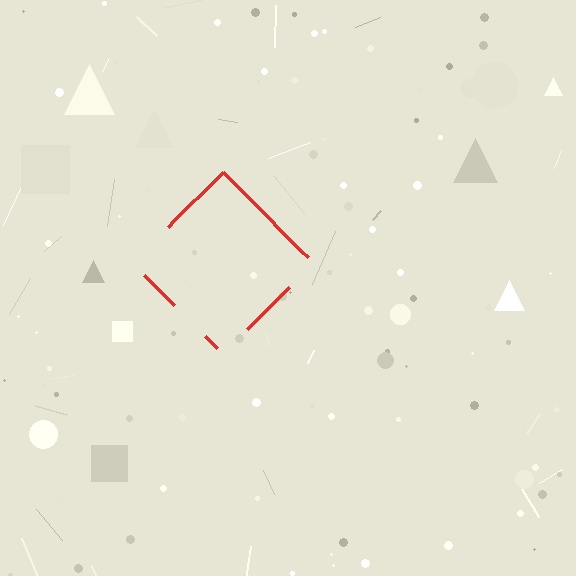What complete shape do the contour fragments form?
The contour fragments form a diamond.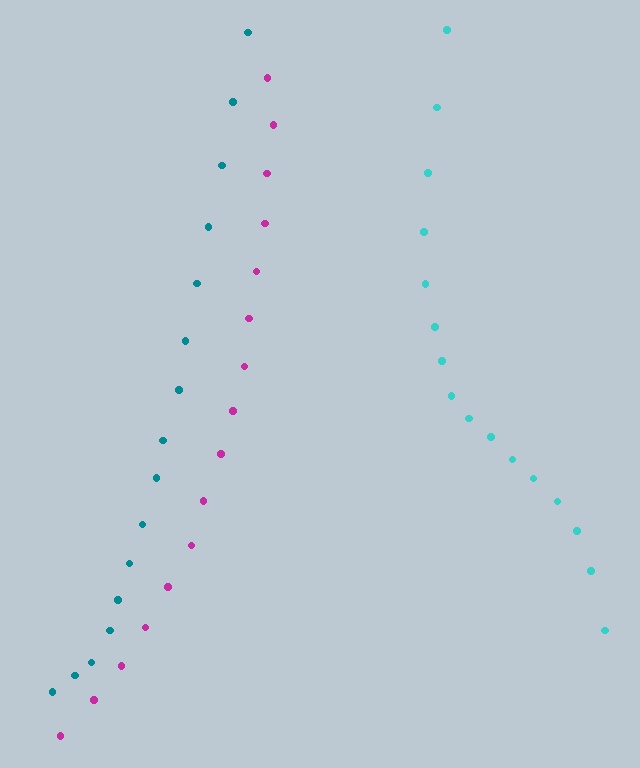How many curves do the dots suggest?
There are 3 distinct paths.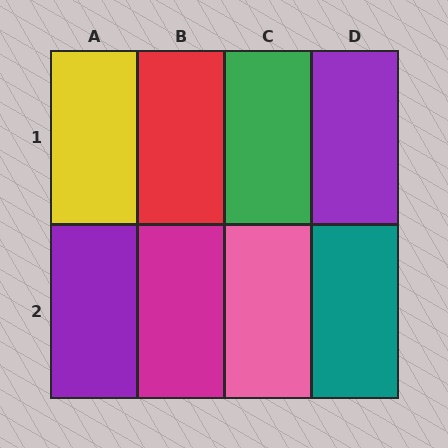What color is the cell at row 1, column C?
Green.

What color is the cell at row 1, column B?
Red.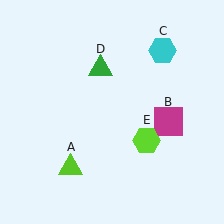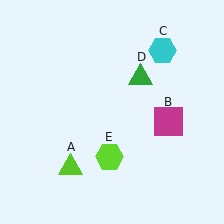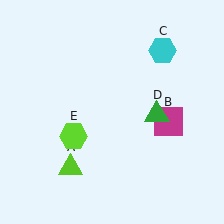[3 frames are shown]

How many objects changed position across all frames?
2 objects changed position: green triangle (object D), lime hexagon (object E).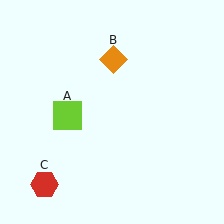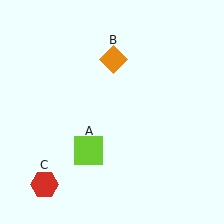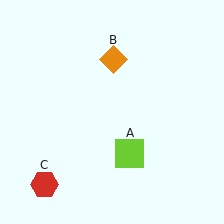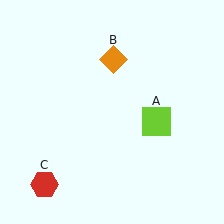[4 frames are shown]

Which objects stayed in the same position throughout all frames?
Orange diamond (object B) and red hexagon (object C) remained stationary.